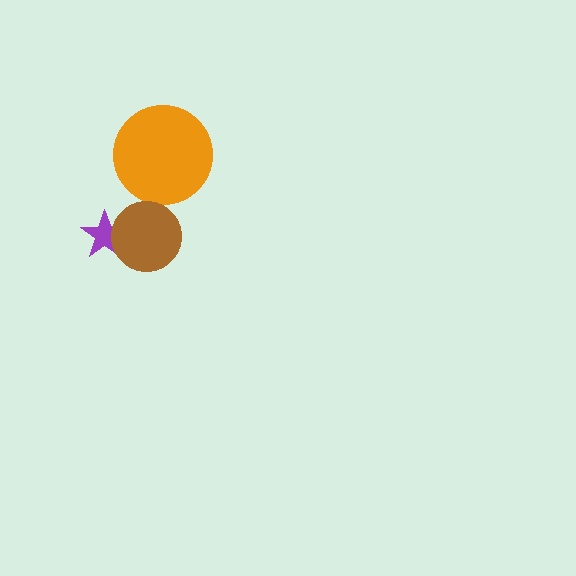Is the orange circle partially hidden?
No, no other shape covers it.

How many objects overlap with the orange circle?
0 objects overlap with the orange circle.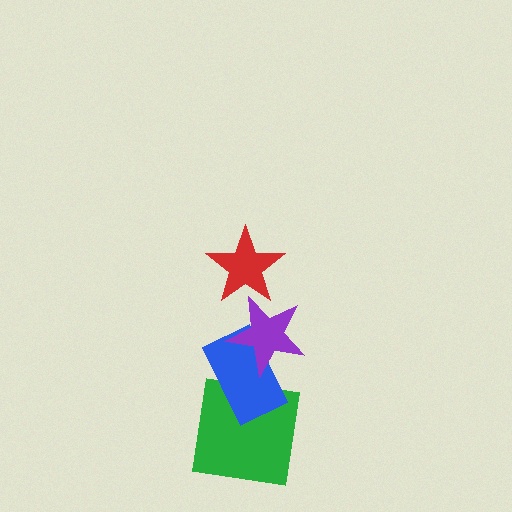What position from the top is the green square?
The green square is 4th from the top.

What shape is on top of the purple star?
The red star is on top of the purple star.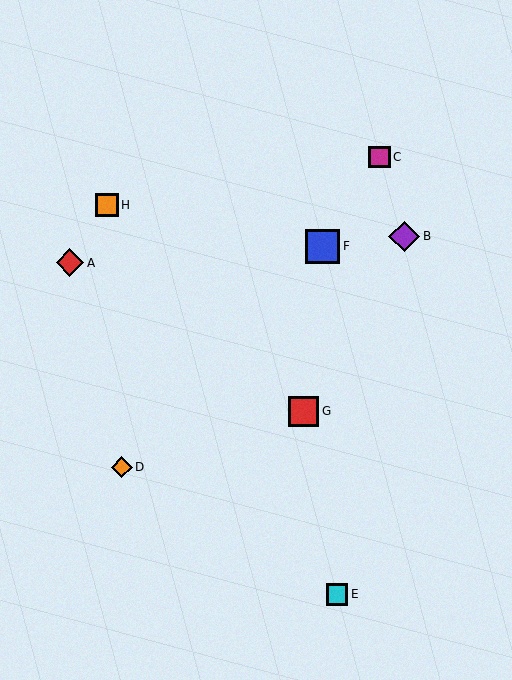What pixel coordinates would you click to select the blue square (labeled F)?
Click at (323, 246) to select the blue square F.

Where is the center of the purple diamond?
The center of the purple diamond is at (404, 236).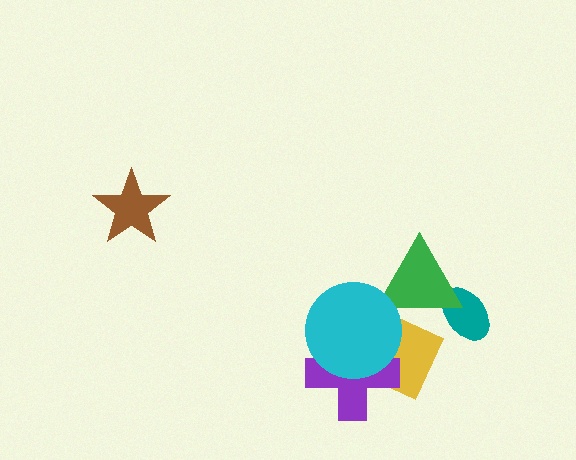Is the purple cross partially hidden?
Yes, it is partially covered by another shape.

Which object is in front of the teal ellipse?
The green triangle is in front of the teal ellipse.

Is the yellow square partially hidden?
Yes, it is partially covered by another shape.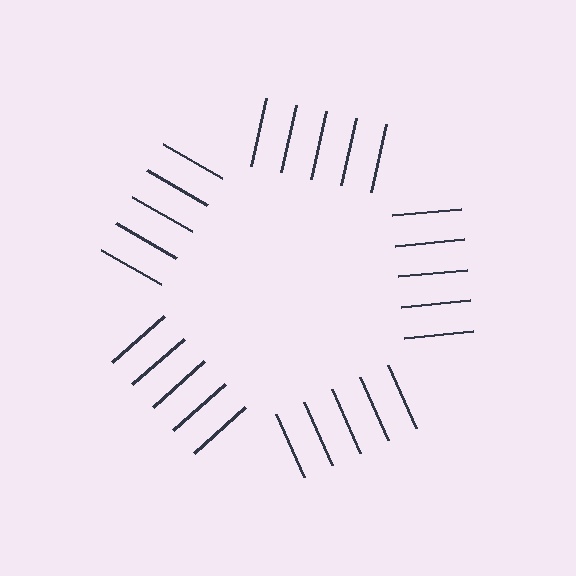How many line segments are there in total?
25 — 5 along each of the 5 edges.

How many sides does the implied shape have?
5 sides — the line-ends trace a pentagon.